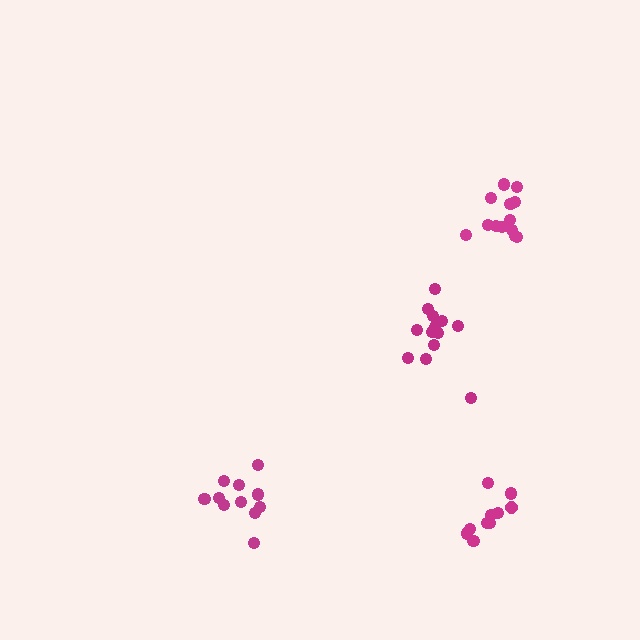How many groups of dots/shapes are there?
There are 4 groups.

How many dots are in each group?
Group 1: 13 dots, Group 2: 13 dots, Group 3: 10 dots, Group 4: 11 dots (47 total).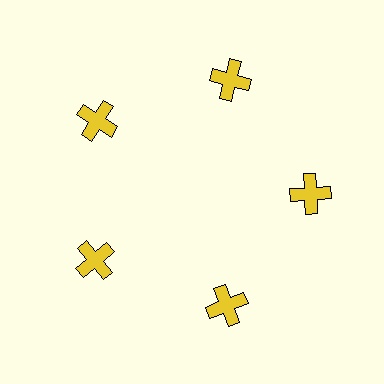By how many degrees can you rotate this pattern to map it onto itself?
The pattern maps onto itself every 72 degrees of rotation.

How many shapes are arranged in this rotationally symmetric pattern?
There are 5 shapes, arranged in 5 groups of 1.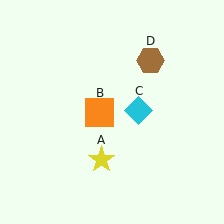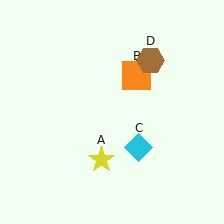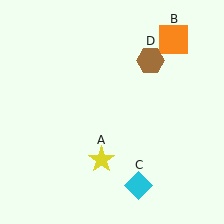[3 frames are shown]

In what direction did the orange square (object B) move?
The orange square (object B) moved up and to the right.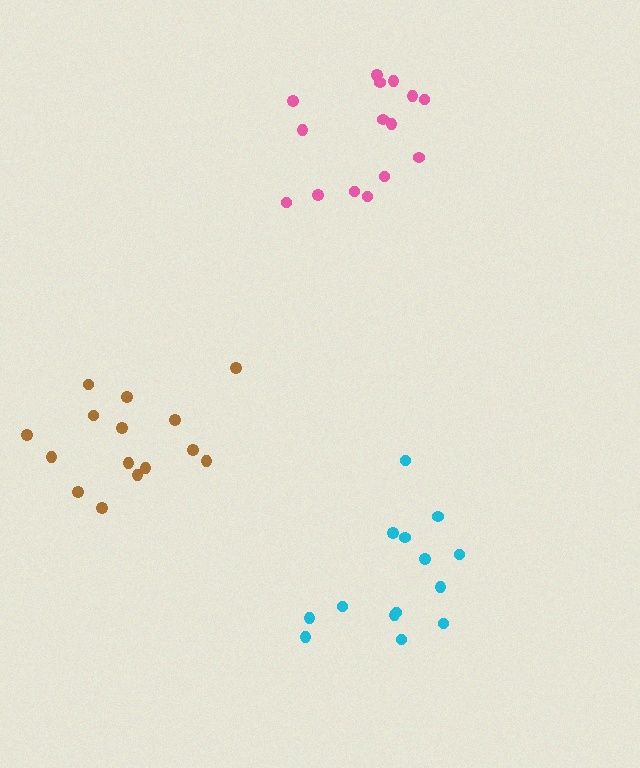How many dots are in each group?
Group 1: 15 dots, Group 2: 14 dots, Group 3: 15 dots (44 total).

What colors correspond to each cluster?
The clusters are colored: brown, cyan, pink.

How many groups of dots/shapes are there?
There are 3 groups.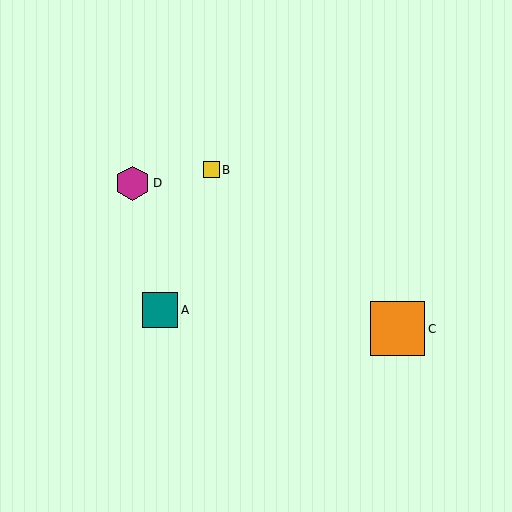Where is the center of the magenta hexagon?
The center of the magenta hexagon is at (132, 183).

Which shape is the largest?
The orange square (labeled C) is the largest.